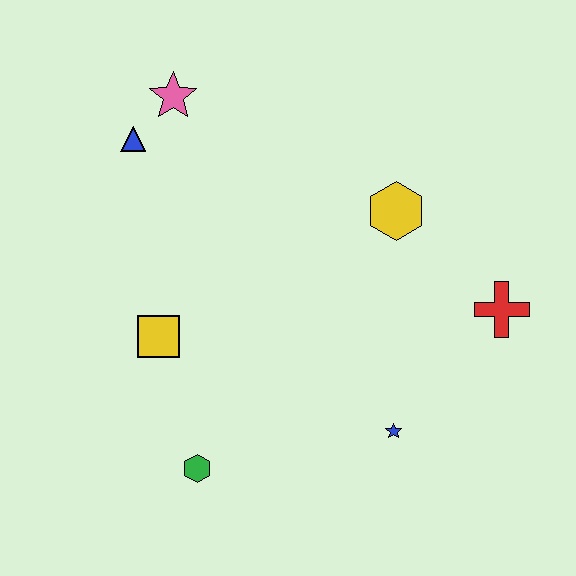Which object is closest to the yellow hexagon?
The red cross is closest to the yellow hexagon.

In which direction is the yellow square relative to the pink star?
The yellow square is below the pink star.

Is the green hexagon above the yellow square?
No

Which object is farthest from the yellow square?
The red cross is farthest from the yellow square.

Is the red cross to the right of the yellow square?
Yes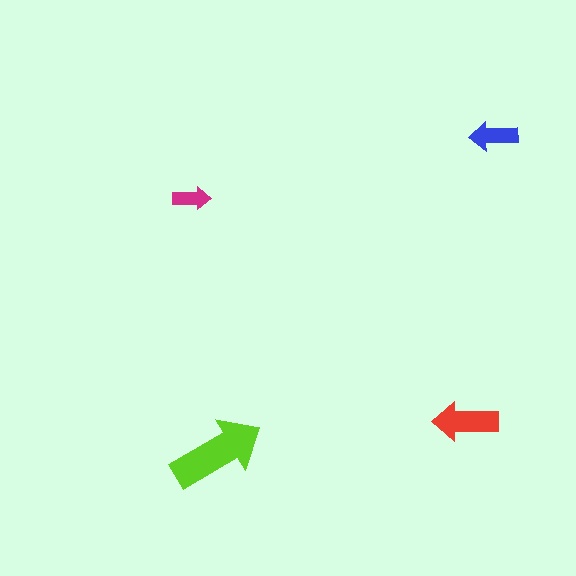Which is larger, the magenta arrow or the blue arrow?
The blue one.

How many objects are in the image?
There are 4 objects in the image.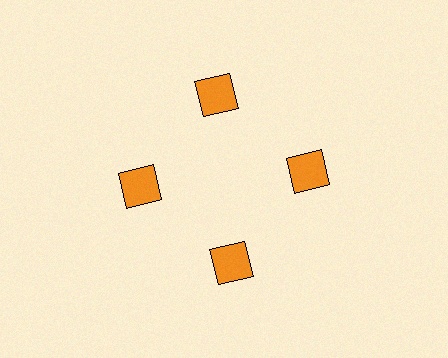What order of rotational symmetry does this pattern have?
This pattern has 4-fold rotational symmetry.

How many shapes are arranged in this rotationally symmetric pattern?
There are 4 shapes, arranged in 4 groups of 1.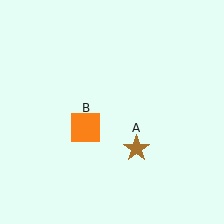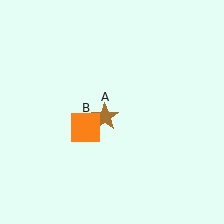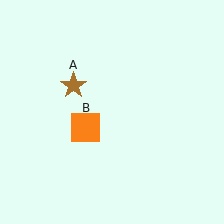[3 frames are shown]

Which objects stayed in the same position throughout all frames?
Orange square (object B) remained stationary.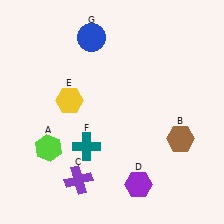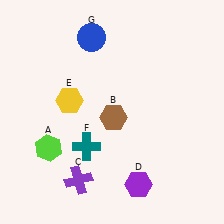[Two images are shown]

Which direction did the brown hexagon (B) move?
The brown hexagon (B) moved left.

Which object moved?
The brown hexagon (B) moved left.